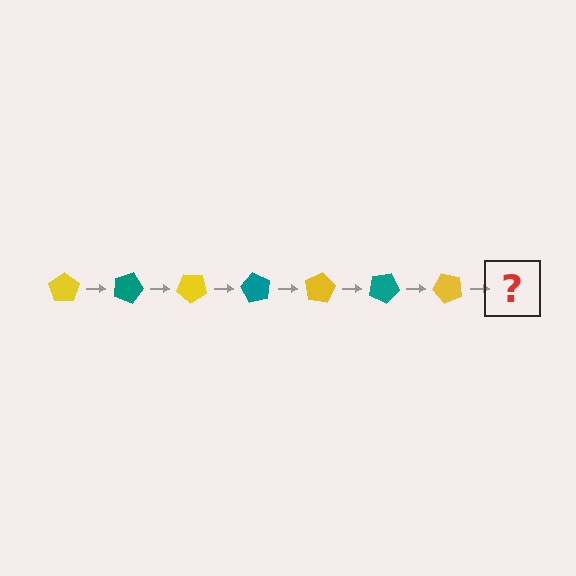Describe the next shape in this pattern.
It should be a teal pentagon, rotated 140 degrees from the start.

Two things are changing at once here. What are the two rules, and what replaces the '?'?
The two rules are that it rotates 20 degrees each step and the color cycles through yellow and teal. The '?' should be a teal pentagon, rotated 140 degrees from the start.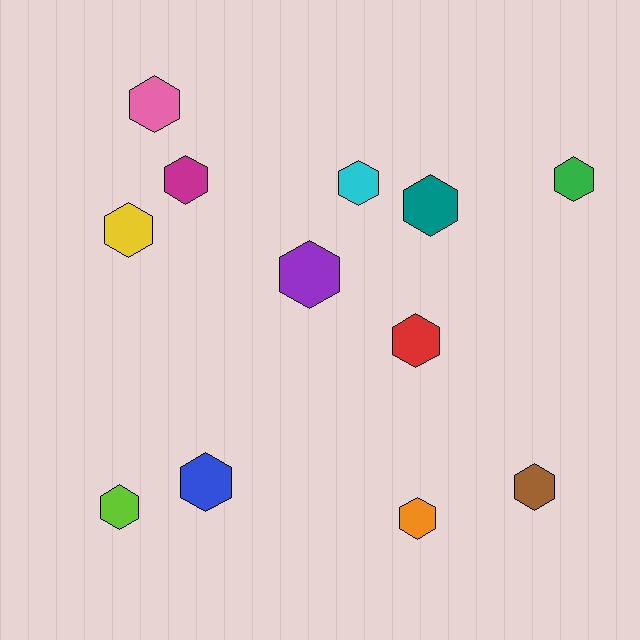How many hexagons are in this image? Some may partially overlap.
There are 12 hexagons.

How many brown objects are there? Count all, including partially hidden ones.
There is 1 brown object.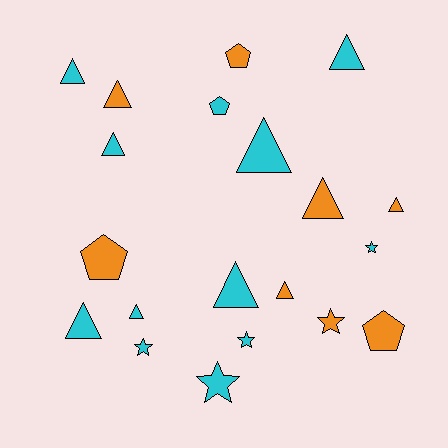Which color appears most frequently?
Cyan, with 12 objects.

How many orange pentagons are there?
There are 3 orange pentagons.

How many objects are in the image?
There are 20 objects.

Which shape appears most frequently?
Triangle, with 11 objects.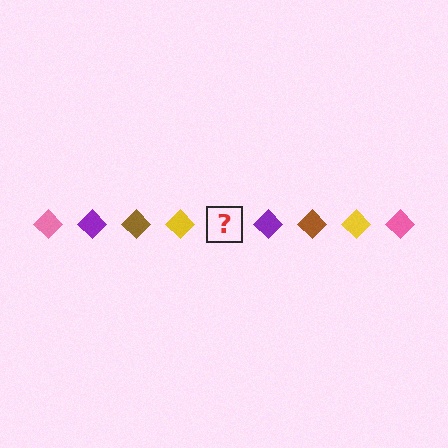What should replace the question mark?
The question mark should be replaced with a pink diamond.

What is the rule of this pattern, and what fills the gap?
The rule is that the pattern cycles through pink, purple, brown, yellow diamonds. The gap should be filled with a pink diamond.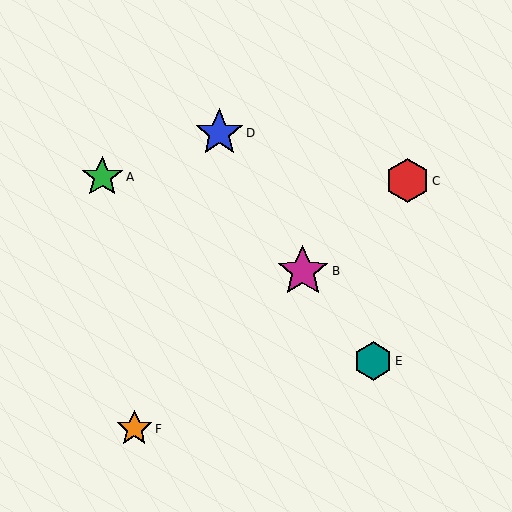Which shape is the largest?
The magenta star (labeled B) is the largest.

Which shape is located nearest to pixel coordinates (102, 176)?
The green star (labeled A) at (102, 177) is nearest to that location.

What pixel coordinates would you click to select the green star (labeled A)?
Click at (102, 177) to select the green star A.